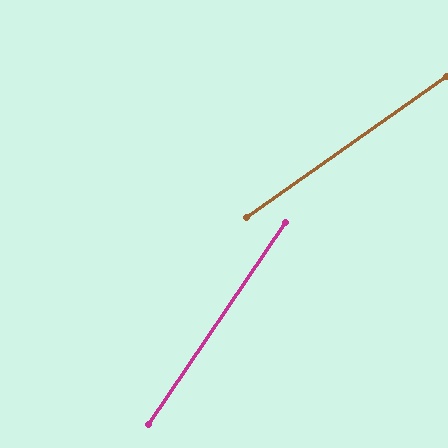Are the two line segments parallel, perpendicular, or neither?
Neither parallel nor perpendicular — they differ by about 21°.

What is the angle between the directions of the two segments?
Approximately 21 degrees.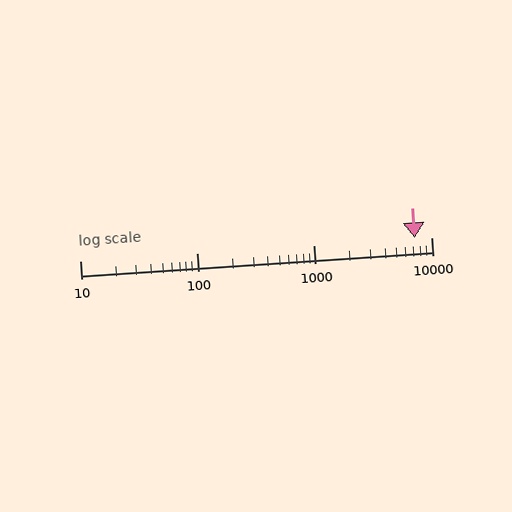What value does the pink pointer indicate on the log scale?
The pointer indicates approximately 7300.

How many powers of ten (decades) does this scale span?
The scale spans 3 decades, from 10 to 10000.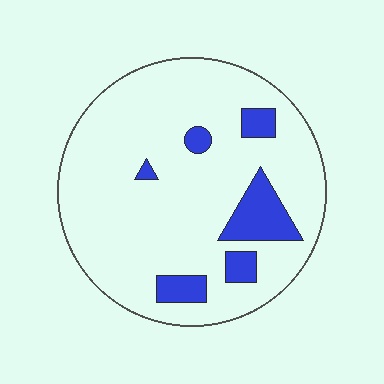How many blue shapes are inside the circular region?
6.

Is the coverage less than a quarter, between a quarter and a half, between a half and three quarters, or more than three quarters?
Less than a quarter.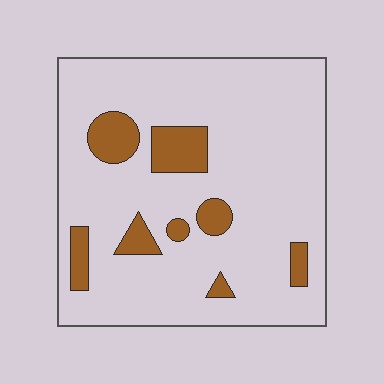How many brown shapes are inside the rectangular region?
8.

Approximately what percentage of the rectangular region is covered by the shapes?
Approximately 15%.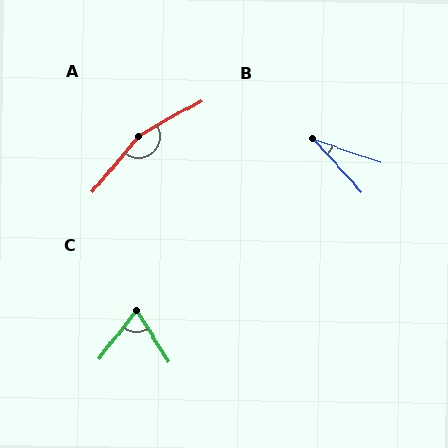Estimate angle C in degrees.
Approximately 69 degrees.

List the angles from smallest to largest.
B (29°), C (69°), A (159°).